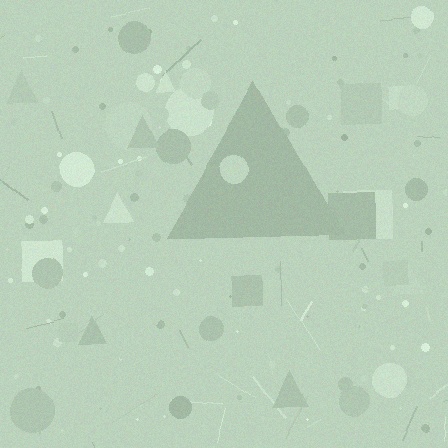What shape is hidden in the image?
A triangle is hidden in the image.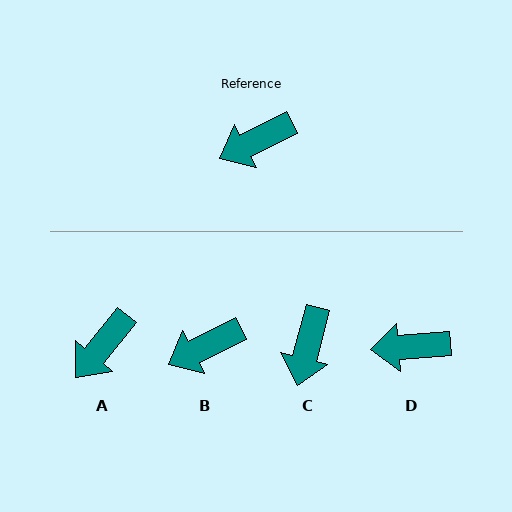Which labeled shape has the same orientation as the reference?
B.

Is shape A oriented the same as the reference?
No, it is off by about 24 degrees.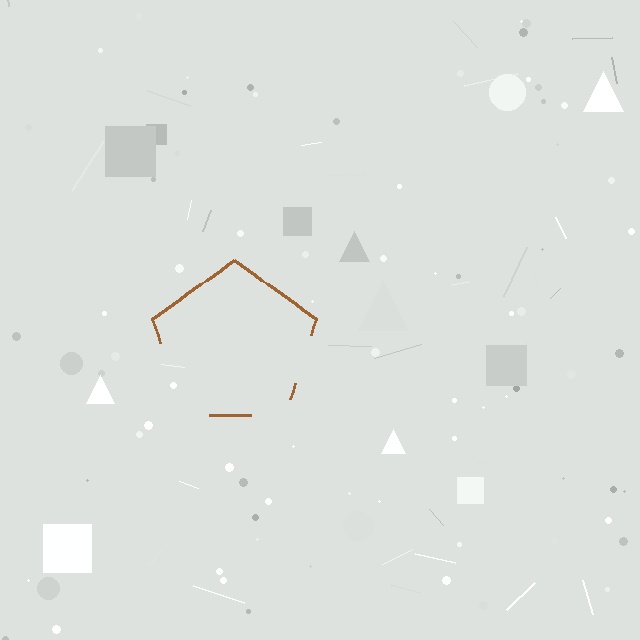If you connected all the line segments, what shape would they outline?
They would outline a pentagon.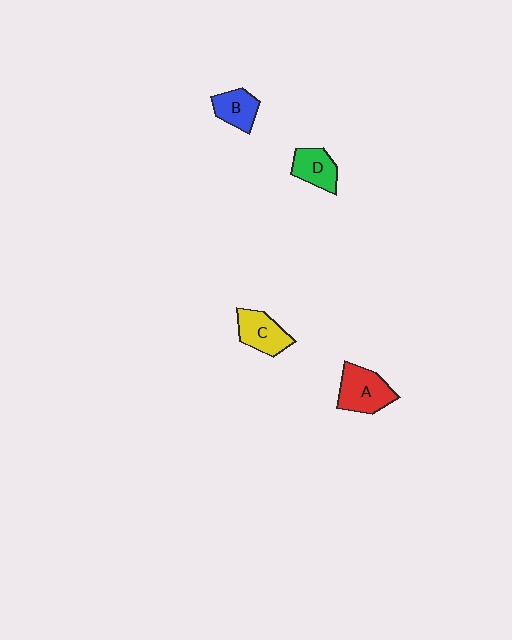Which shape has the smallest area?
Shape B (blue).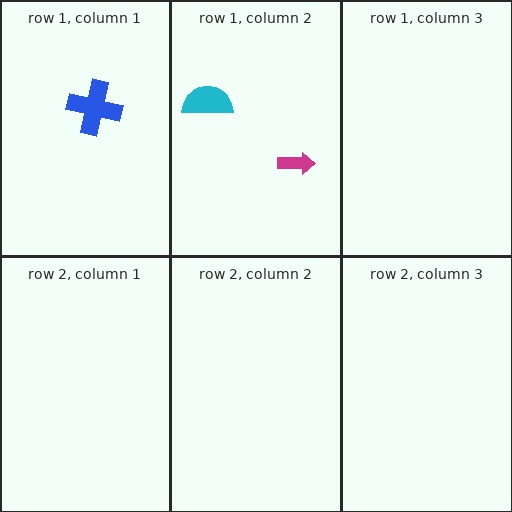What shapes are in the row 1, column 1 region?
The blue cross.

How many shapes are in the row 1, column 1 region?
1.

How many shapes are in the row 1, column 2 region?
2.